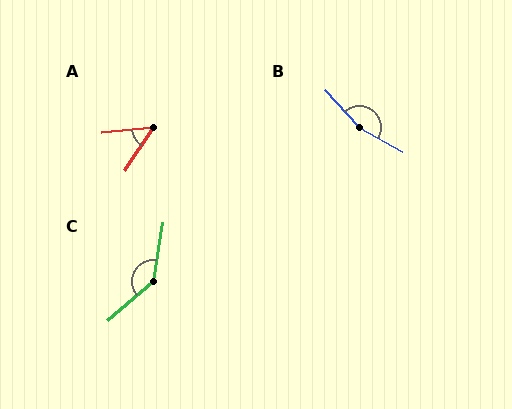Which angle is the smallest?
A, at approximately 50 degrees.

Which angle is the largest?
B, at approximately 161 degrees.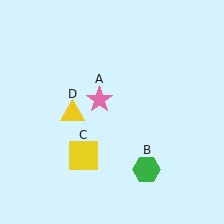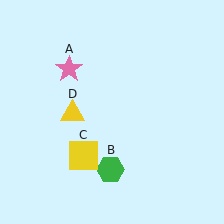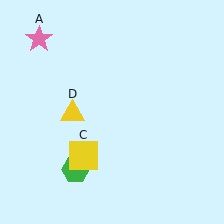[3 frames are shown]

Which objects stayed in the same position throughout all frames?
Yellow square (object C) and yellow triangle (object D) remained stationary.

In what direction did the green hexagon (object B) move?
The green hexagon (object B) moved left.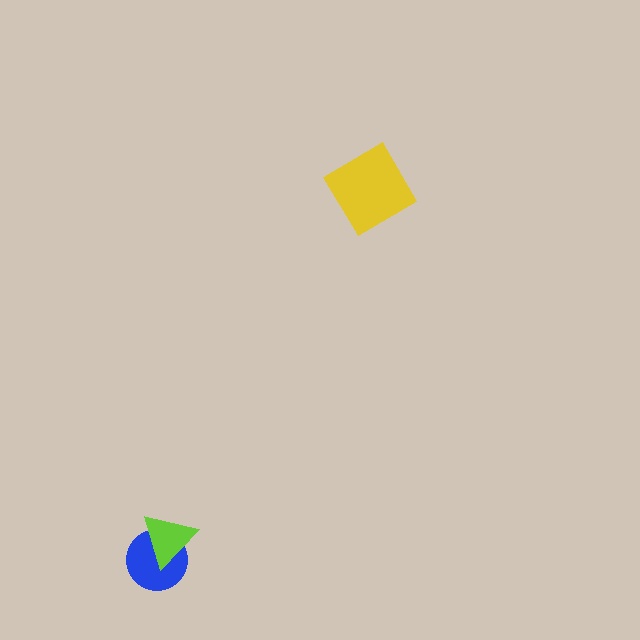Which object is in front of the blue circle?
The lime triangle is in front of the blue circle.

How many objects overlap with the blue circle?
1 object overlaps with the blue circle.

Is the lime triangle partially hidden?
No, no other shape covers it.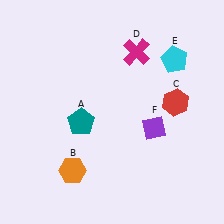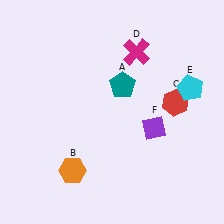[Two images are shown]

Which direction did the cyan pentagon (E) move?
The cyan pentagon (E) moved down.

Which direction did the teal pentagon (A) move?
The teal pentagon (A) moved right.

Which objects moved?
The objects that moved are: the teal pentagon (A), the cyan pentagon (E).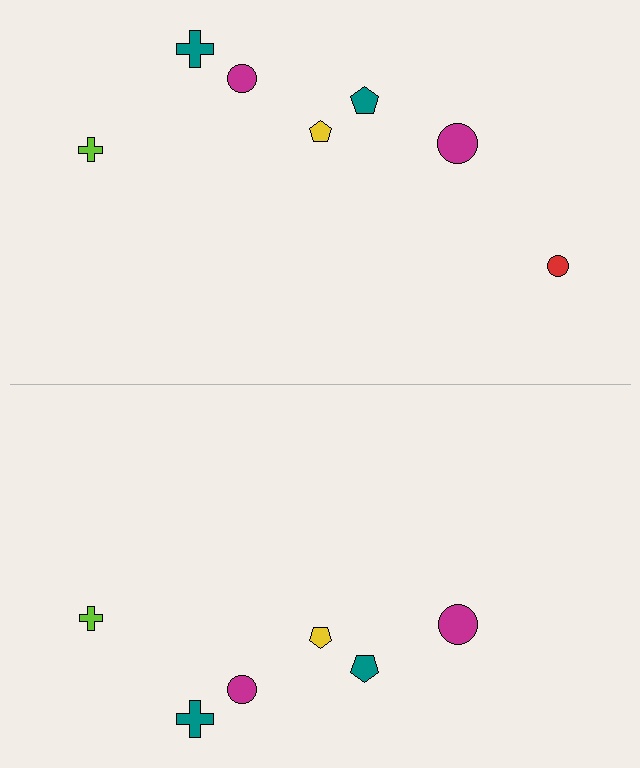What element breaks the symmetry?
A red circle is missing from the bottom side.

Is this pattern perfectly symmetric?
No, the pattern is not perfectly symmetric. A red circle is missing from the bottom side.